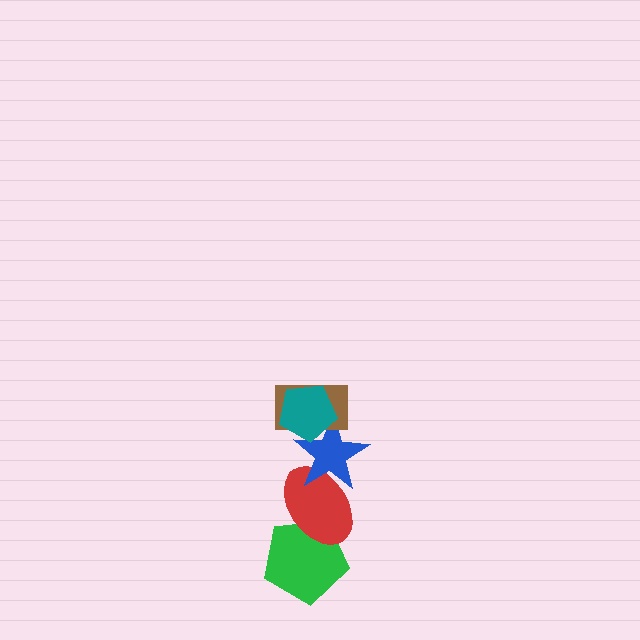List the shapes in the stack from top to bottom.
From top to bottom: the teal pentagon, the brown rectangle, the blue star, the red ellipse, the green pentagon.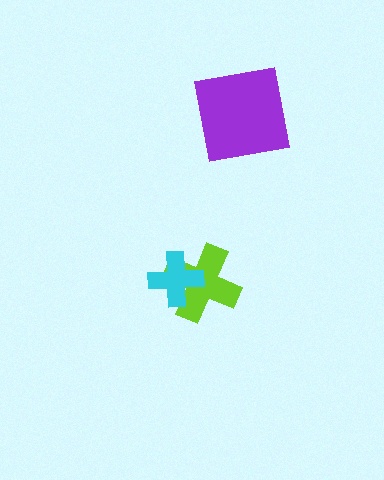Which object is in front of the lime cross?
The cyan cross is in front of the lime cross.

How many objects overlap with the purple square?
0 objects overlap with the purple square.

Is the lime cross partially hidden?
Yes, it is partially covered by another shape.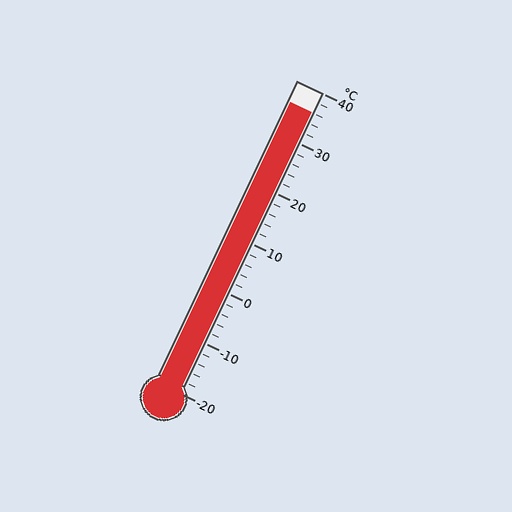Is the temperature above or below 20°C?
The temperature is above 20°C.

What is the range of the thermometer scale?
The thermometer scale ranges from -20°C to 40°C.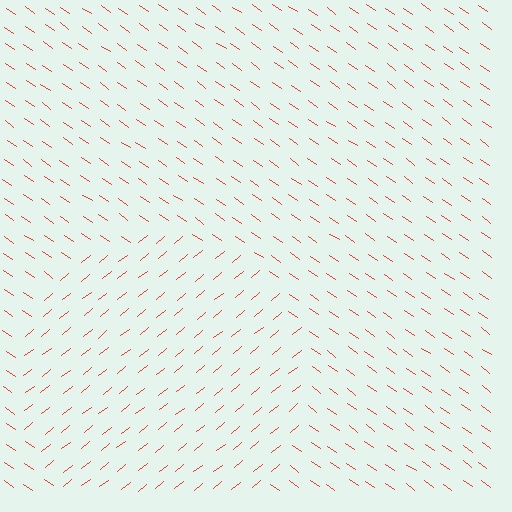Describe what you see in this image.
The image is filled with small red line segments. A circle region in the image has lines oriented differently from the surrounding lines, creating a visible texture boundary.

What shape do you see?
I see a circle.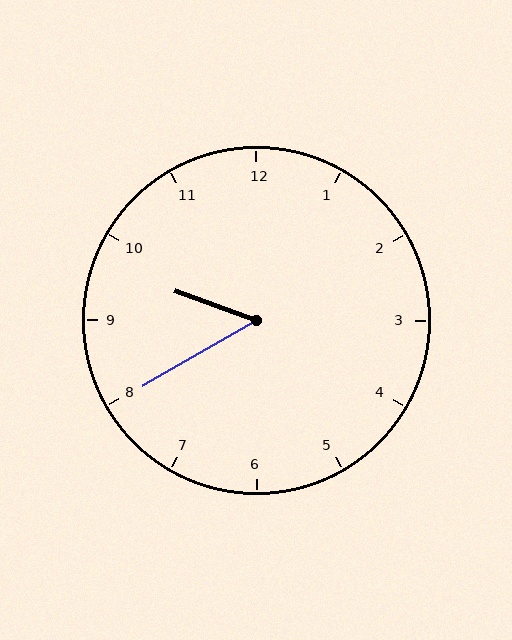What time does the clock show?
9:40.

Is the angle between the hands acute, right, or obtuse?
It is acute.